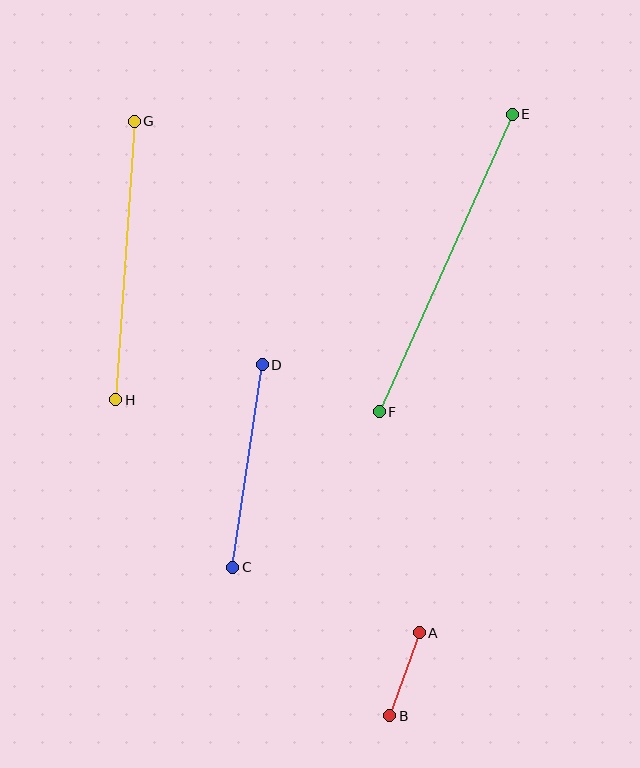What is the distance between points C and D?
The distance is approximately 205 pixels.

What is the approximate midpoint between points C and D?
The midpoint is at approximately (247, 466) pixels.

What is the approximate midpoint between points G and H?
The midpoint is at approximately (125, 260) pixels.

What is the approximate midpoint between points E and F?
The midpoint is at approximately (446, 263) pixels.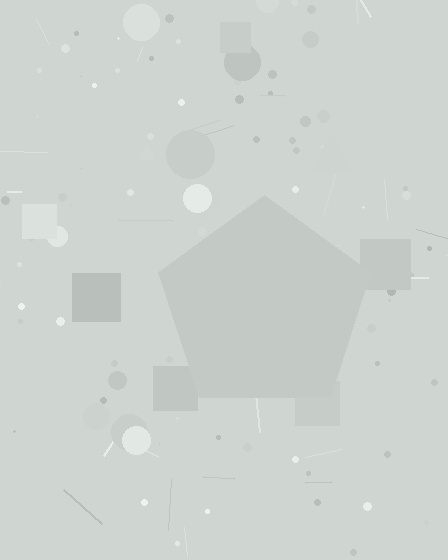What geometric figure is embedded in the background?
A pentagon is embedded in the background.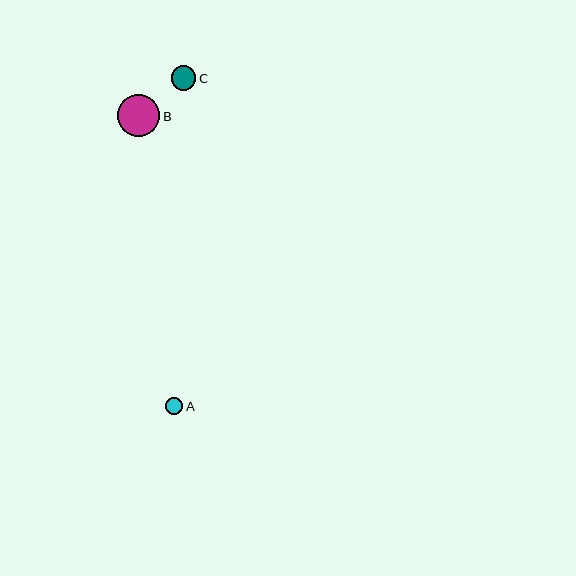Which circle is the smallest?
Circle A is the smallest with a size of approximately 17 pixels.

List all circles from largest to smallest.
From largest to smallest: B, C, A.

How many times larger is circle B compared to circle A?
Circle B is approximately 2.4 times the size of circle A.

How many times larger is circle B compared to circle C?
Circle B is approximately 1.7 times the size of circle C.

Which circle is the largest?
Circle B is the largest with a size of approximately 42 pixels.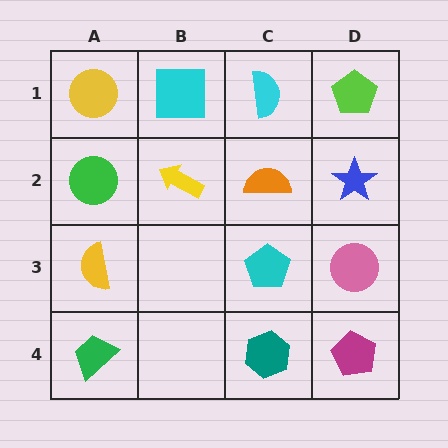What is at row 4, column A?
A green trapezoid.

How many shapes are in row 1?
4 shapes.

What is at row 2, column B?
A yellow arrow.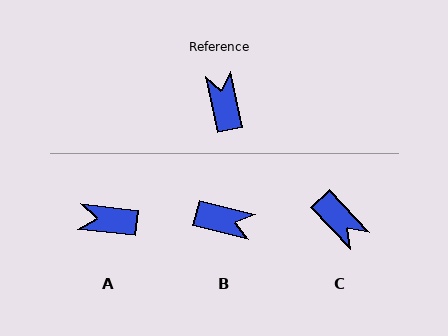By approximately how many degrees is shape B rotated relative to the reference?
Approximately 116 degrees clockwise.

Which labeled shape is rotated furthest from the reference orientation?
C, about 149 degrees away.